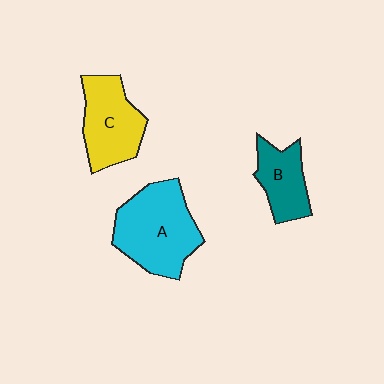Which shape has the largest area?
Shape A (cyan).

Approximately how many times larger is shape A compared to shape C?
Approximately 1.3 times.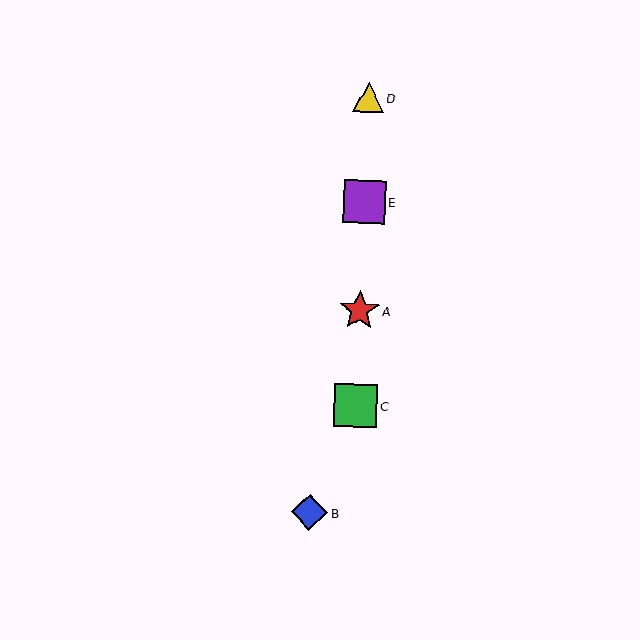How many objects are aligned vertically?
4 objects (A, C, D, E) are aligned vertically.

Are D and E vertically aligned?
Yes, both are at x≈369.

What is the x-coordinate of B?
Object B is at x≈310.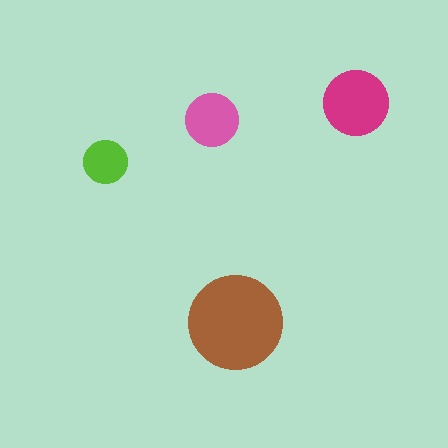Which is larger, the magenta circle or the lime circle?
The magenta one.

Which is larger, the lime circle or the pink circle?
The pink one.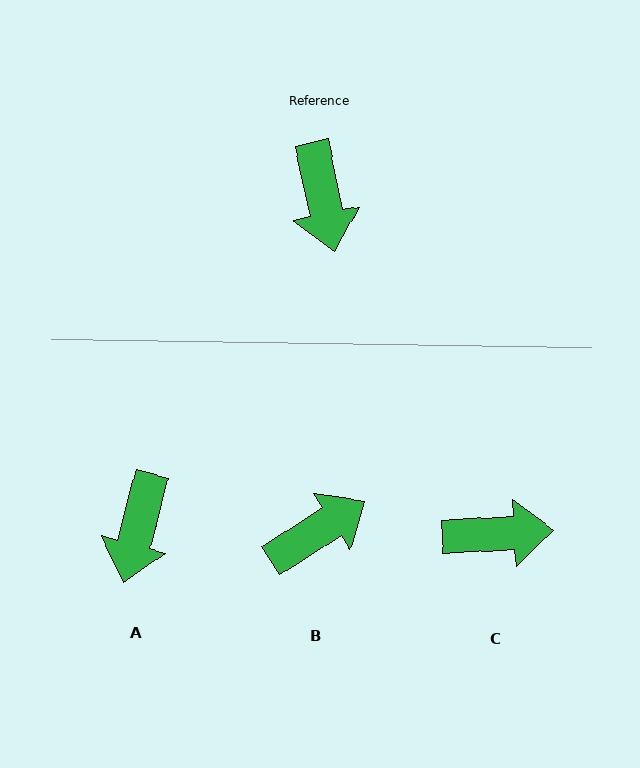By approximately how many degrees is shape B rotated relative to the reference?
Approximately 111 degrees counter-clockwise.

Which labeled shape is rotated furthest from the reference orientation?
B, about 111 degrees away.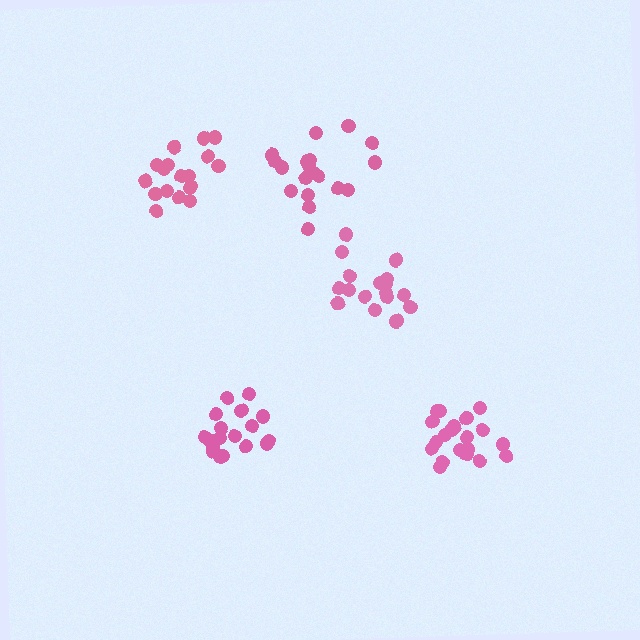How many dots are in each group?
Group 1: 18 dots, Group 2: 20 dots, Group 3: 17 dots, Group 4: 18 dots, Group 5: 20 dots (93 total).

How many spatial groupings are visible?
There are 5 spatial groupings.